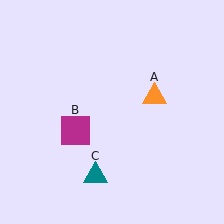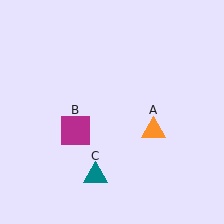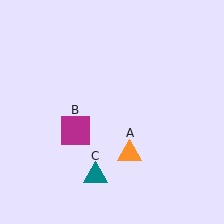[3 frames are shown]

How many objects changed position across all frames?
1 object changed position: orange triangle (object A).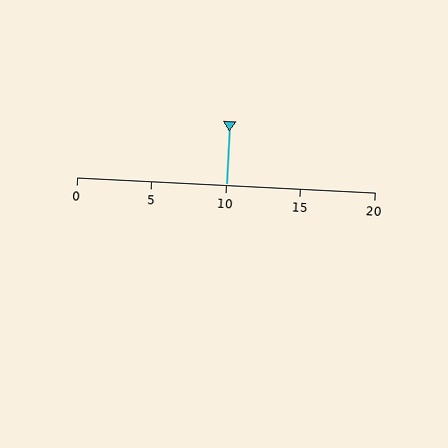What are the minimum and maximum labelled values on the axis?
The axis runs from 0 to 20.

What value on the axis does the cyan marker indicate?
The marker indicates approximately 10.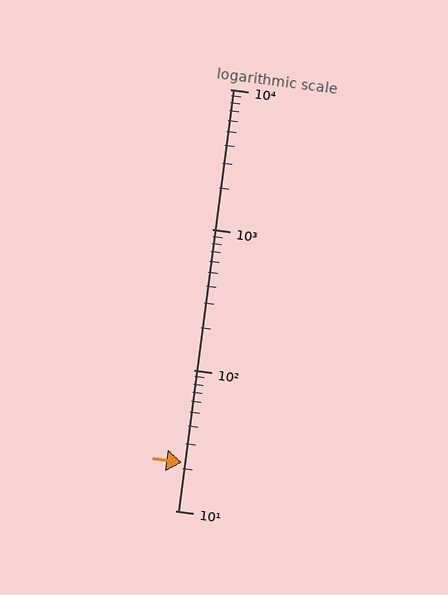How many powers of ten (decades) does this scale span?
The scale spans 3 decades, from 10 to 10000.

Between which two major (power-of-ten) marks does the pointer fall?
The pointer is between 10 and 100.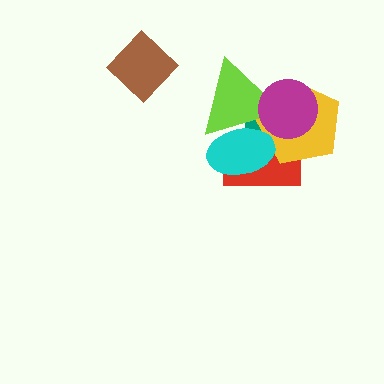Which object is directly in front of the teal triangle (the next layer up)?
The yellow pentagon is directly in front of the teal triangle.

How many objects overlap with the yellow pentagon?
5 objects overlap with the yellow pentagon.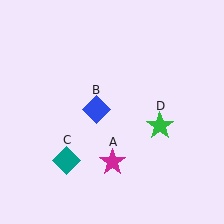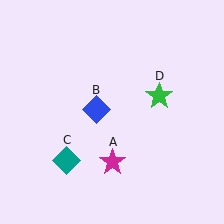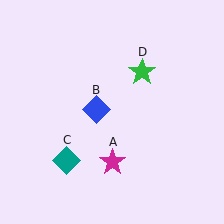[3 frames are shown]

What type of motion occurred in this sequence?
The green star (object D) rotated counterclockwise around the center of the scene.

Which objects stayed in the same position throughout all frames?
Magenta star (object A) and blue diamond (object B) and teal diamond (object C) remained stationary.